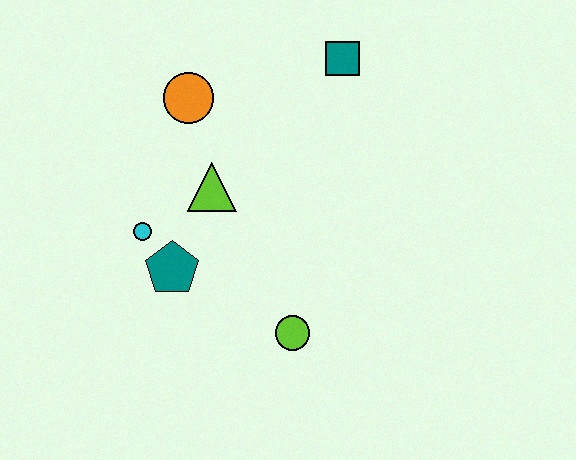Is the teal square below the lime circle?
No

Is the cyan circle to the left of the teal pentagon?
Yes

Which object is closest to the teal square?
The orange circle is closest to the teal square.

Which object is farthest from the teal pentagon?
The teal square is farthest from the teal pentagon.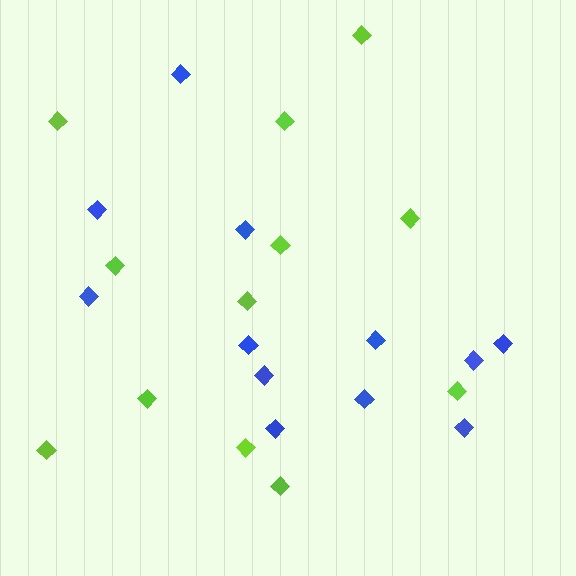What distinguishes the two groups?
There are 2 groups: one group of blue diamonds (12) and one group of lime diamonds (12).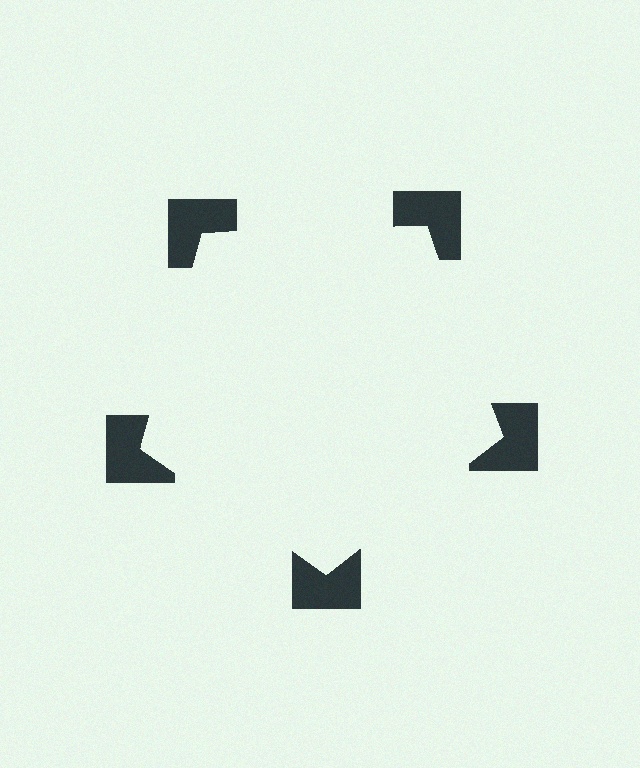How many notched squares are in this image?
There are 5 — one at each vertex of the illusory pentagon.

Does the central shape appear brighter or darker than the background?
It typically appears slightly brighter than the background, even though no actual brightness change is drawn.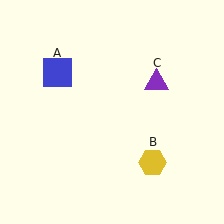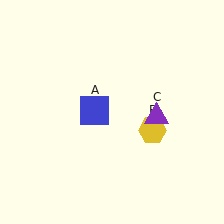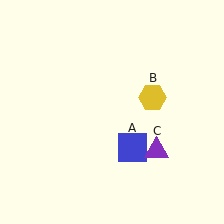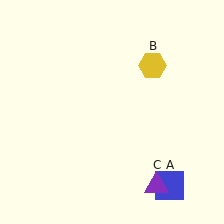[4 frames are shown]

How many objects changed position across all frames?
3 objects changed position: blue square (object A), yellow hexagon (object B), purple triangle (object C).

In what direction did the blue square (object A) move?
The blue square (object A) moved down and to the right.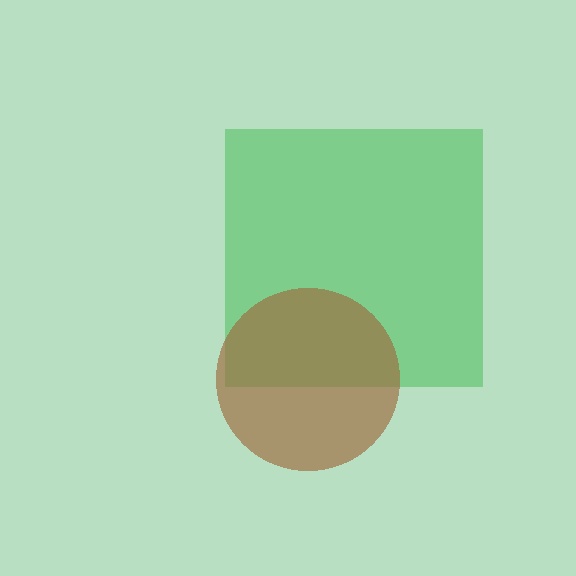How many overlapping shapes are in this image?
There are 2 overlapping shapes in the image.